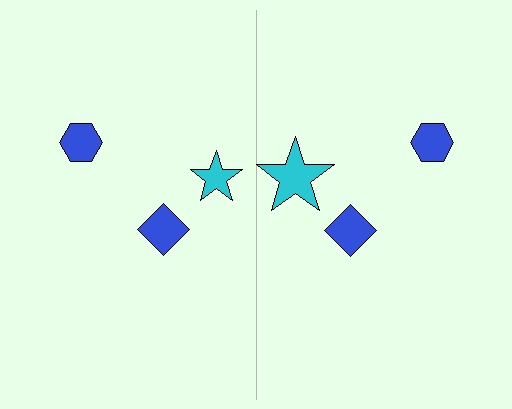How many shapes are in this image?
There are 6 shapes in this image.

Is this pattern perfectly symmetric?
No, the pattern is not perfectly symmetric. The cyan star on the right side has a different size than its mirror counterpart.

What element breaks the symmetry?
The cyan star on the right side has a different size than its mirror counterpart.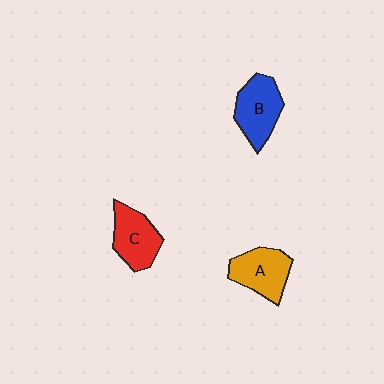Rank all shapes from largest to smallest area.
From largest to smallest: B (blue), A (orange), C (red).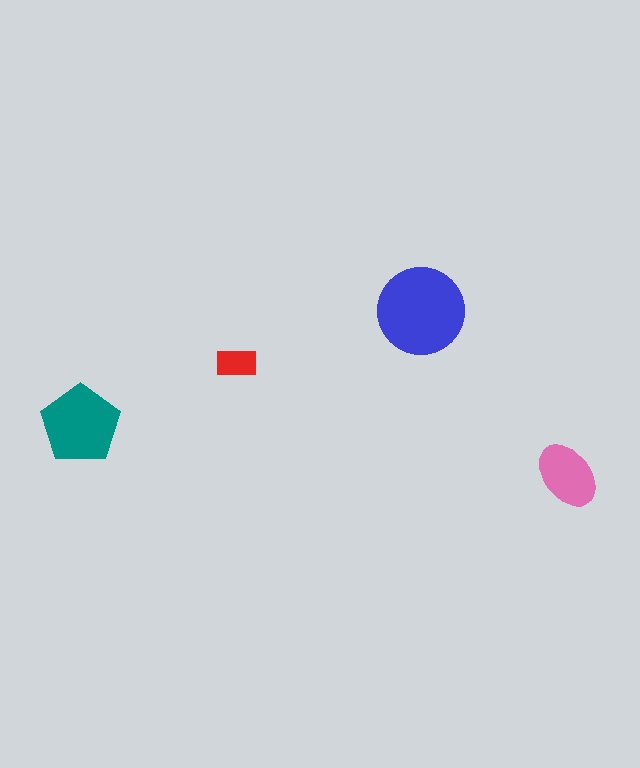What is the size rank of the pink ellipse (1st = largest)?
3rd.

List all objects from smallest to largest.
The red rectangle, the pink ellipse, the teal pentagon, the blue circle.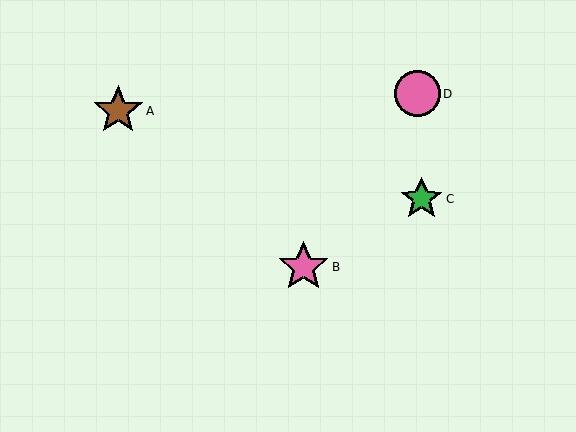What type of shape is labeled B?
Shape B is a pink star.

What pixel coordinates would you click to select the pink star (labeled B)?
Click at (303, 267) to select the pink star B.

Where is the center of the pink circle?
The center of the pink circle is at (418, 94).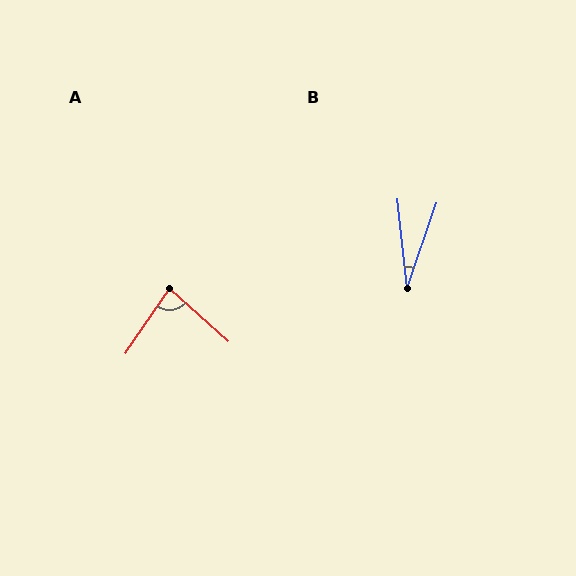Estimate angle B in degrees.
Approximately 25 degrees.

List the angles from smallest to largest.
B (25°), A (82°).